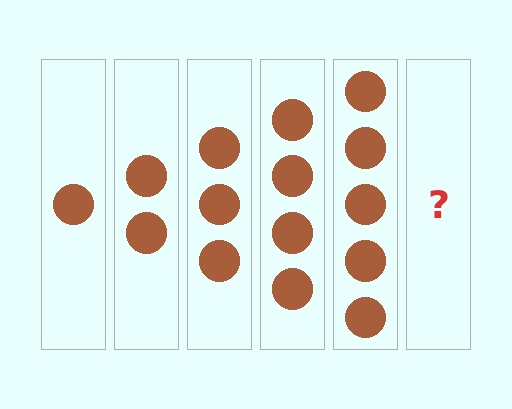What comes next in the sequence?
The next element should be 6 circles.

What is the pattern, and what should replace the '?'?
The pattern is that each step adds one more circle. The '?' should be 6 circles.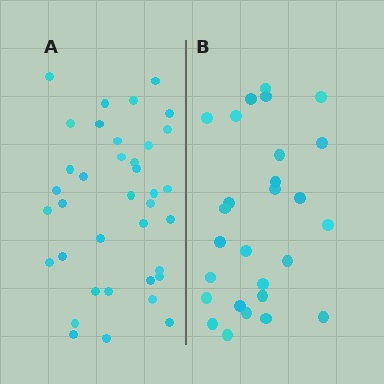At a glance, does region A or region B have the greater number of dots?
Region A (the left region) has more dots.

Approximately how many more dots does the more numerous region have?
Region A has roughly 10 or so more dots than region B.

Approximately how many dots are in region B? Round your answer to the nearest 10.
About 30 dots. (The exact count is 27, which rounds to 30.)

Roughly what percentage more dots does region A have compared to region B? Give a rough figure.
About 35% more.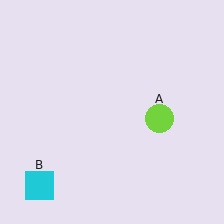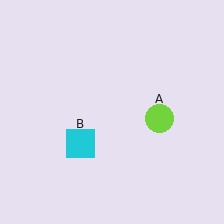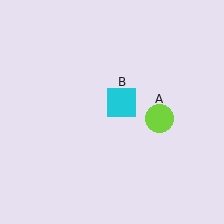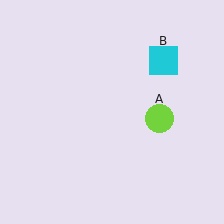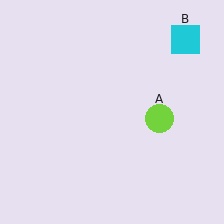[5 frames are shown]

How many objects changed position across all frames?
1 object changed position: cyan square (object B).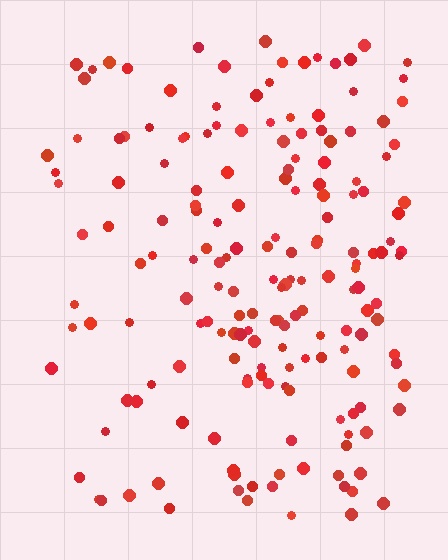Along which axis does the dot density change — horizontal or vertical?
Horizontal.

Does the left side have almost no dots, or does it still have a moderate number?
Still a moderate number, just noticeably fewer than the right.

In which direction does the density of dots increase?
From left to right, with the right side densest.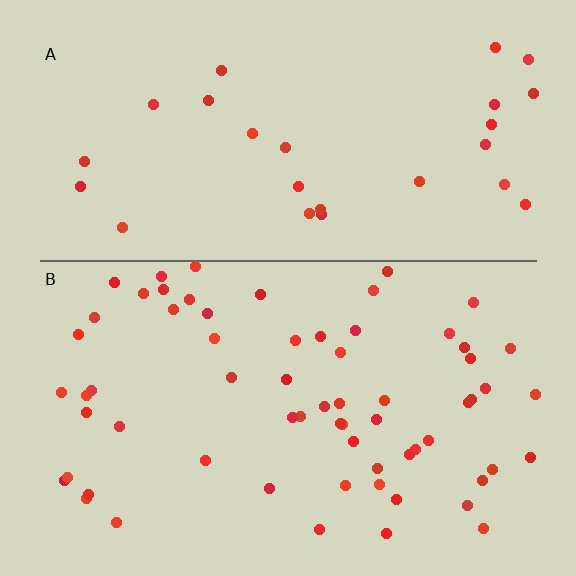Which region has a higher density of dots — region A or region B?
B (the bottom).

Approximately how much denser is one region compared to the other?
Approximately 2.4× — region B over region A.